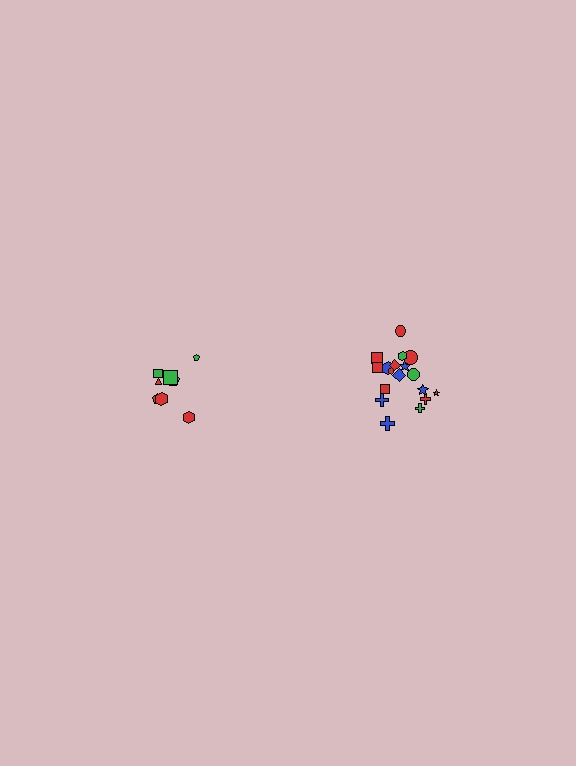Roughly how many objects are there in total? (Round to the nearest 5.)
Roughly 25 objects in total.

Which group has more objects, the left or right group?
The right group.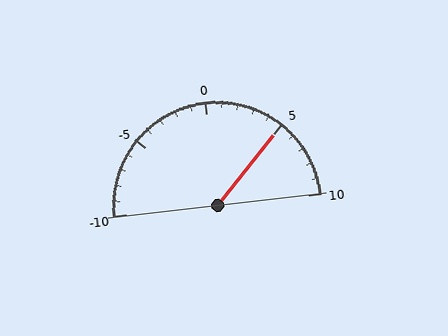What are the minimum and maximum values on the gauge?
The gauge ranges from -10 to 10.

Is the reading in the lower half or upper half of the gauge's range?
The reading is in the upper half of the range (-10 to 10).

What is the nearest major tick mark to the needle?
The nearest major tick mark is 5.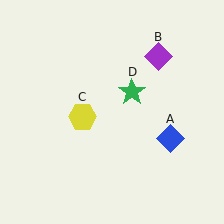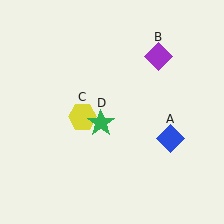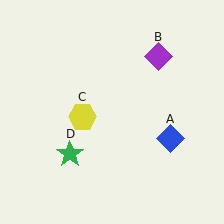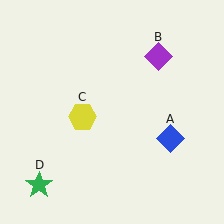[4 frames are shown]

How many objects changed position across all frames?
1 object changed position: green star (object D).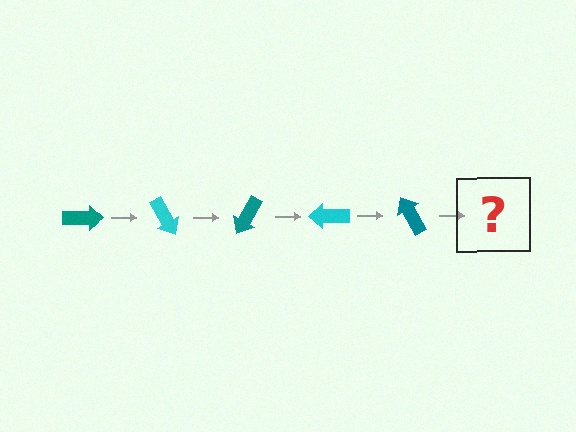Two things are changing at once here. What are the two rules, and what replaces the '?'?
The two rules are that it rotates 60 degrees each step and the color cycles through teal and cyan. The '?' should be a cyan arrow, rotated 300 degrees from the start.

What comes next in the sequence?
The next element should be a cyan arrow, rotated 300 degrees from the start.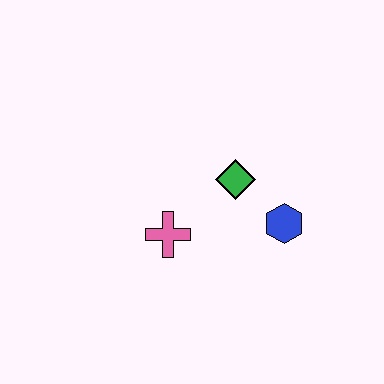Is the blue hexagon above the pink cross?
Yes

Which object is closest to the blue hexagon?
The green diamond is closest to the blue hexagon.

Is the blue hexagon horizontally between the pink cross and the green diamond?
No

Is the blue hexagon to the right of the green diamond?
Yes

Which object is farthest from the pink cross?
The blue hexagon is farthest from the pink cross.